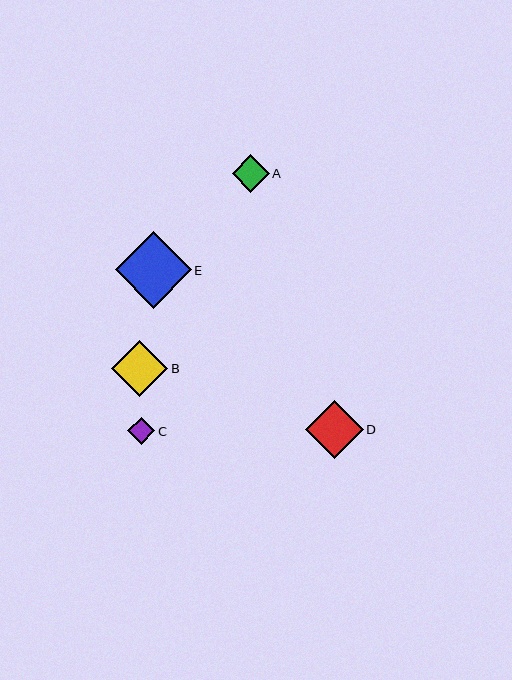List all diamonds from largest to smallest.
From largest to smallest: E, D, B, A, C.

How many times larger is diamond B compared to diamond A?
Diamond B is approximately 1.5 times the size of diamond A.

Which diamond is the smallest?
Diamond C is the smallest with a size of approximately 27 pixels.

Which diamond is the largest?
Diamond E is the largest with a size of approximately 76 pixels.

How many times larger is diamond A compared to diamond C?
Diamond A is approximately 1.4 times the size of diamond C.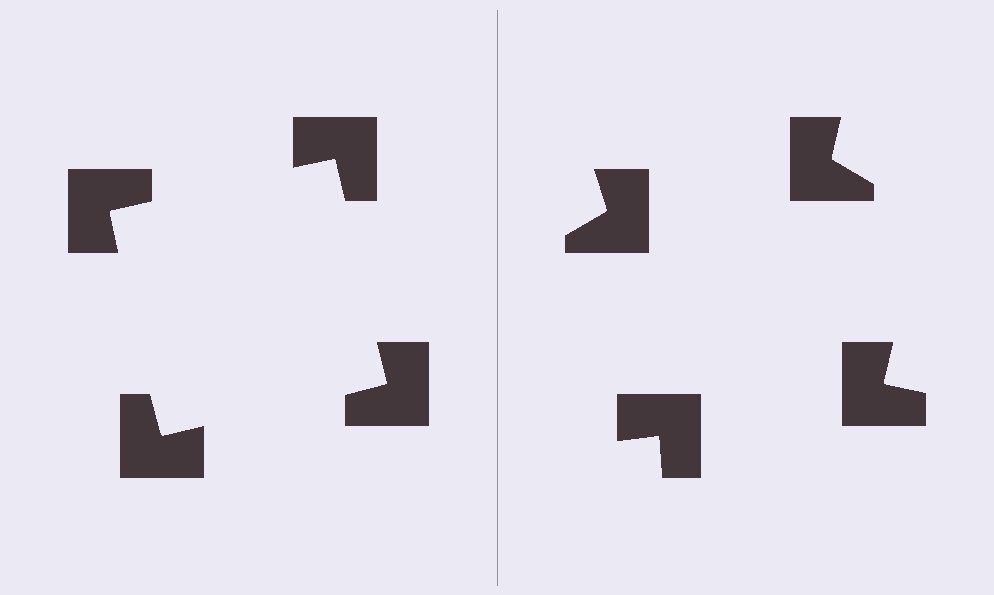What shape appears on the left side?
An illusory square.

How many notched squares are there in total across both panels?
8 — 4 on each side.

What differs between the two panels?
The notched squares are positioned identically on both sides; only the wedge orientations differ. On the left they align to a square; on the right they are misaligned.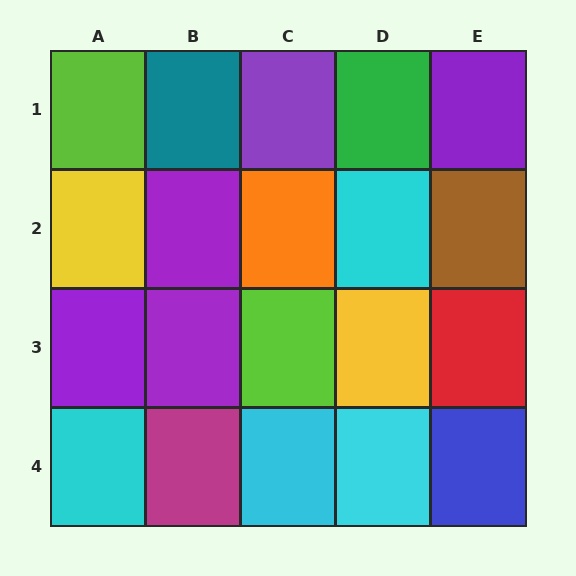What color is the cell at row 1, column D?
Green.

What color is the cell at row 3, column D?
Yellow.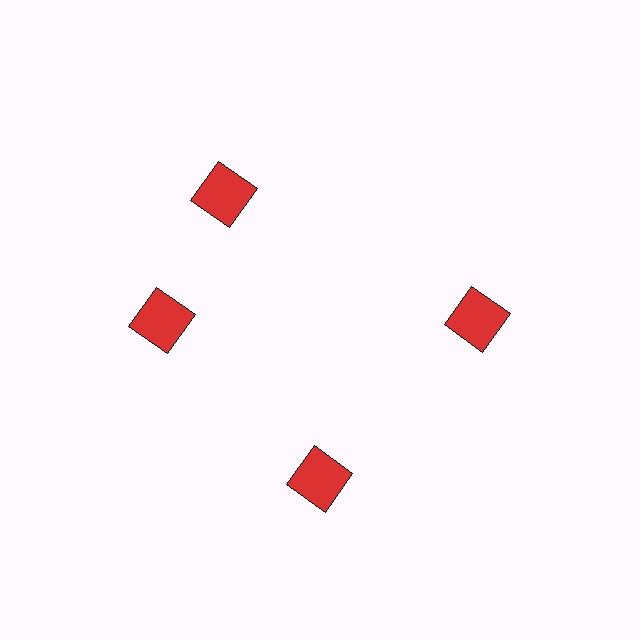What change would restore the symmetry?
The symmetry would be restored by rotating it back into even spacing with its neighbors so that all 4 squares sit at equal angles and equal distance from the center.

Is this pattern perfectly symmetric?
No. The 4 red squares are arranged in a ring, but one element near the 12 o'clock position is rotated out of alignment along the ring, breaking the 4-fold rotational symmetry.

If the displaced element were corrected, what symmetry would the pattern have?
It would have 4-fold rotational symmetry — the pattern would map onto itself every 90 degrees.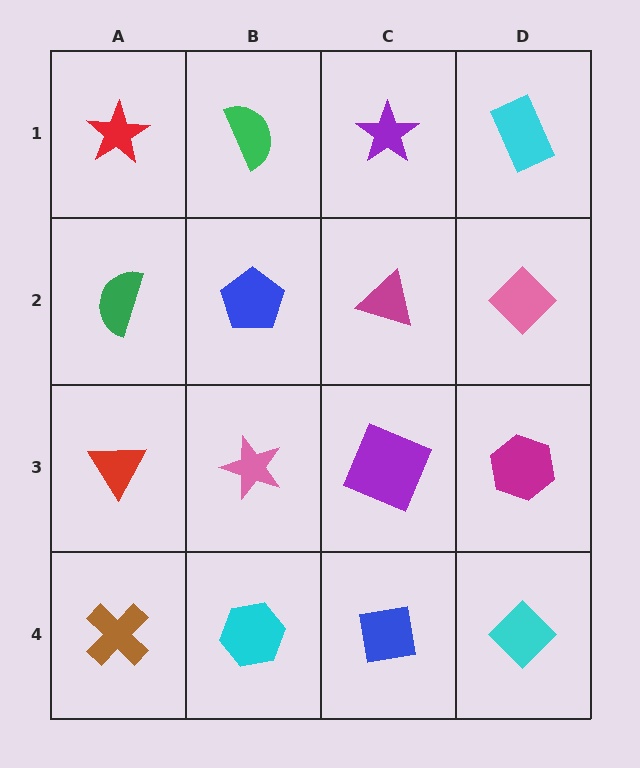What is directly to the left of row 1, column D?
A purple star.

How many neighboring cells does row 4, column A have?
2.